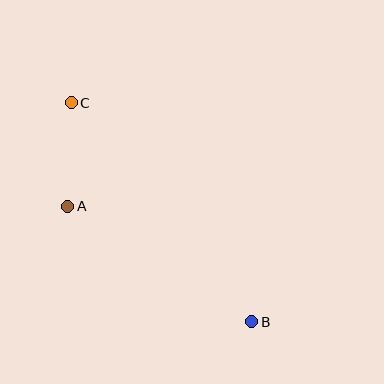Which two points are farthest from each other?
Points B and C are farthest from each other.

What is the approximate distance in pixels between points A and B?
The distance between A and B is approximately 217 pixels.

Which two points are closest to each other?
Points A and C are closest to each other.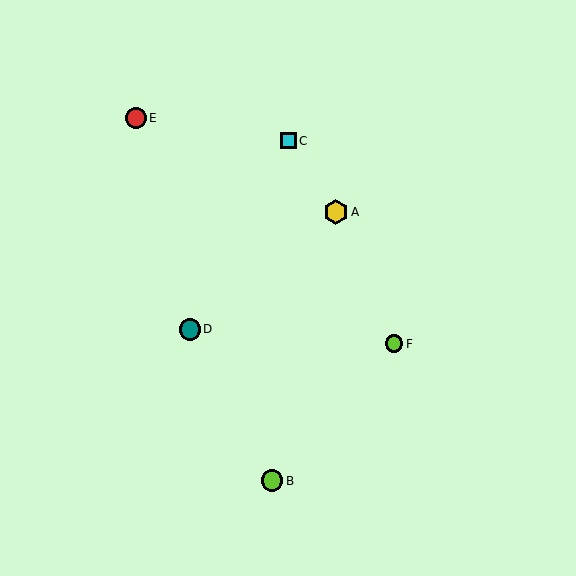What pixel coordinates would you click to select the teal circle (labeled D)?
Click at (190, 329) to select the teal circle D.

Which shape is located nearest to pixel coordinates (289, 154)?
The cyan square (labeled C) at (288, 141) is nearest to that location.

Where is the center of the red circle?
The center of the red circle is at (136, 118).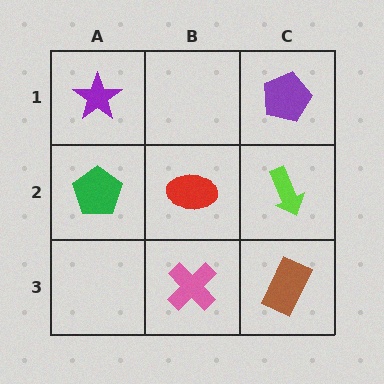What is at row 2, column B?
A red ellipse.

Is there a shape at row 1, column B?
No, that cell is empty.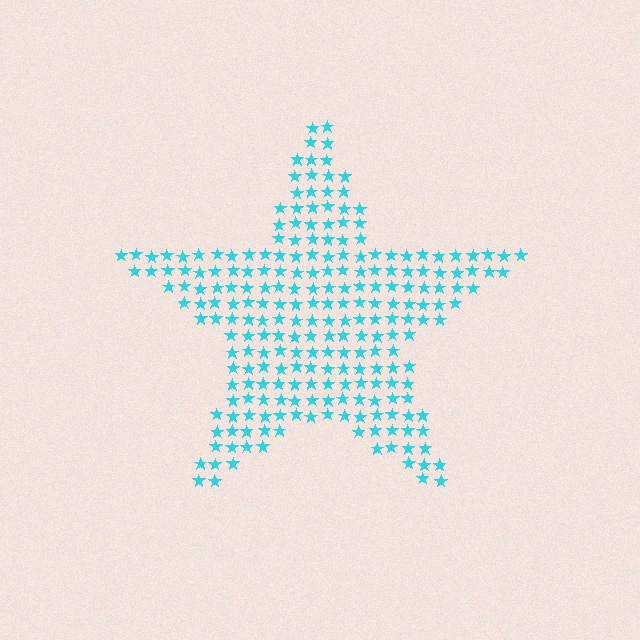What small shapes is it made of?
It is made of small stars.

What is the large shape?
The large shape is a star.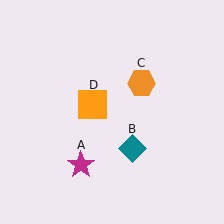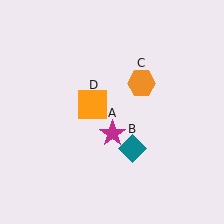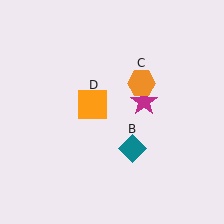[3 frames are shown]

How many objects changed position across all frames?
1 object changed position: magenta star (object A).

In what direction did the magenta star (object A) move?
The magenta star (object A) moved up and to the right.